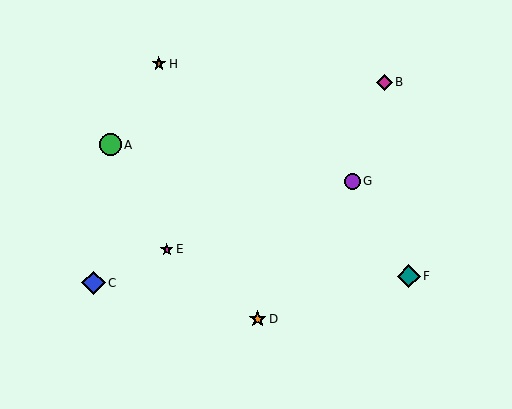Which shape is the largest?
The blue diamond (labeled C) is the largest.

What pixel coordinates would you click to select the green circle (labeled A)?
Click at (110, 145) to select the green circle A.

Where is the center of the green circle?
The center of the green circle is at (110, 145).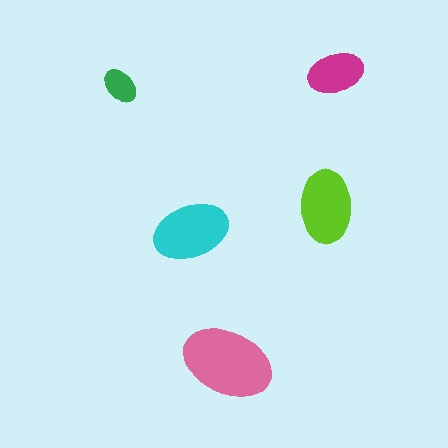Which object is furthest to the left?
The green ellipse is leftmost.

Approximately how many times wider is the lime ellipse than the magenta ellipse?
About 1.5 times wider.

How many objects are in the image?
There are 5 objects in the image.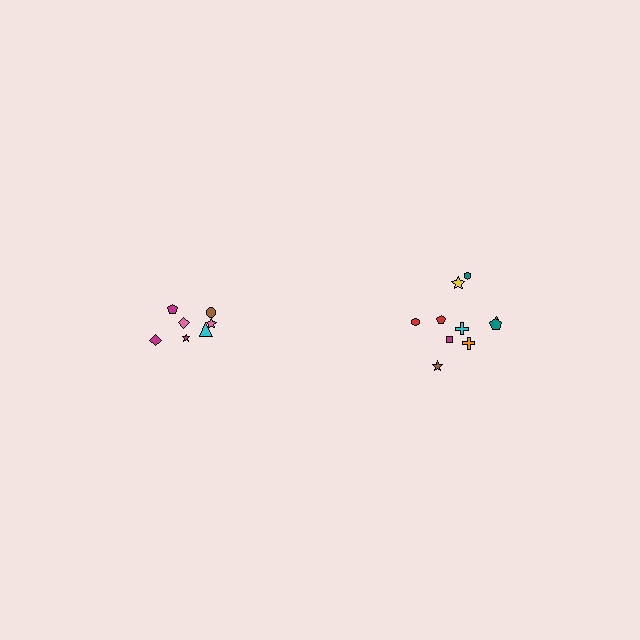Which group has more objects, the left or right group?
The right group.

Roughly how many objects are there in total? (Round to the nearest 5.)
Roughly 15 objects in total.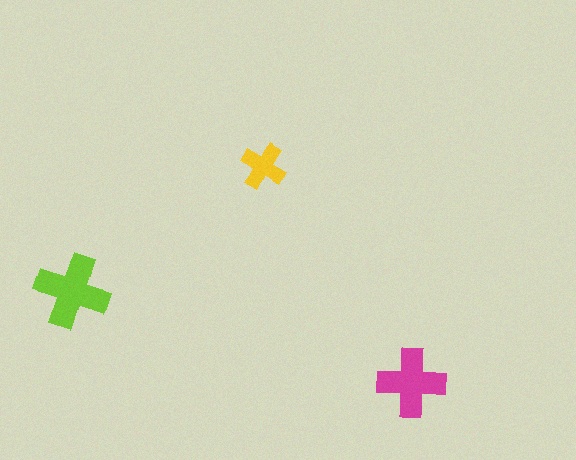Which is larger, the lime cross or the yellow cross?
The lime one.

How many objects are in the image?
There are 3 objects in the image.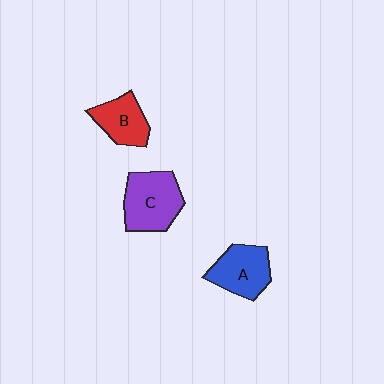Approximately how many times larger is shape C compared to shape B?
Approximately 1.4 times.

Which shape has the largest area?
Shape C (purple).